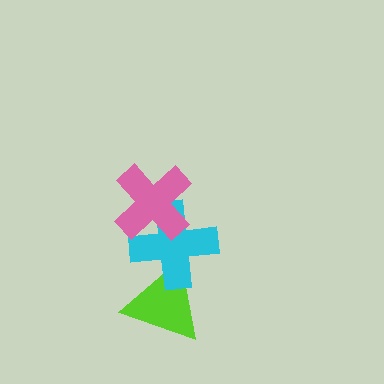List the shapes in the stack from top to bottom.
From top to bottom: the pink cross, the cyan cross, the lime triangle.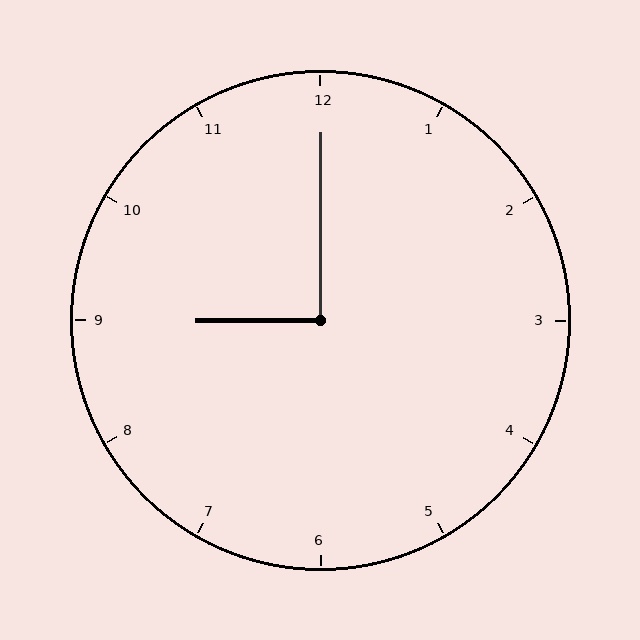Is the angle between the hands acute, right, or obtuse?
It is right.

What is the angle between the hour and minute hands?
Approximately 90 degrees.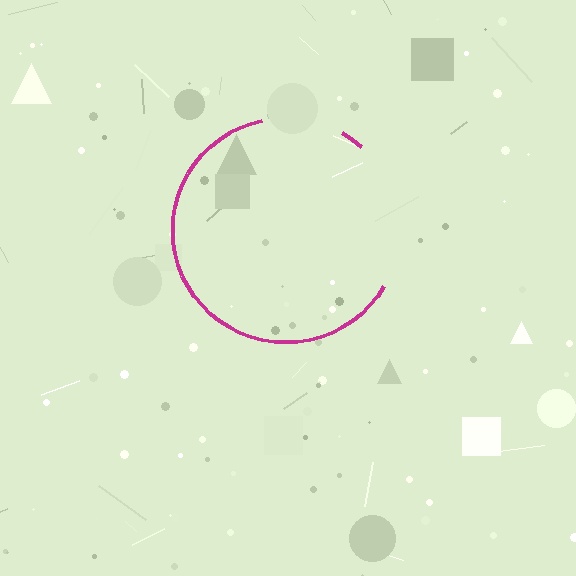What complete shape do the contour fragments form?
The contour fragments form a circle.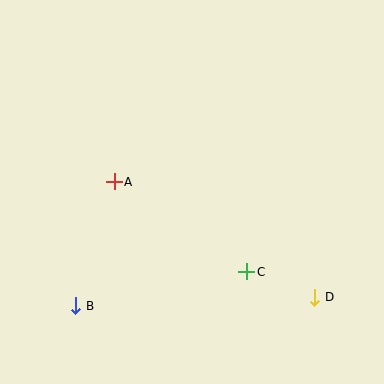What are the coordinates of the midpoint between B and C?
The midpoint between B and C is at (161, 289).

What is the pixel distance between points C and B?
The distance between C and B is 175 pixels.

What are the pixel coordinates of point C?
Point C is at (247, 272).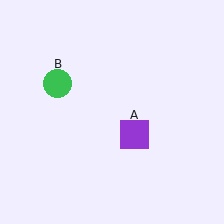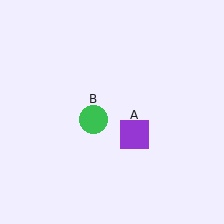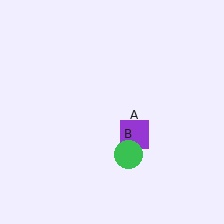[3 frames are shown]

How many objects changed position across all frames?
1 object changed position: green circle (object B).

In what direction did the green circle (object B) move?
The green circle (object B) moved down and to the right.